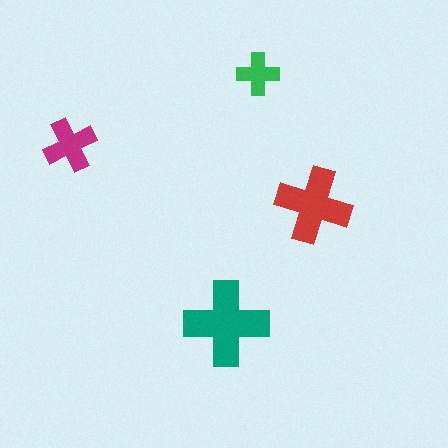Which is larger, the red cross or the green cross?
The red one.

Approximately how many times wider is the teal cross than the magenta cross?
About 1.5 times wider.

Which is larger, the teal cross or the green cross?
The teal one.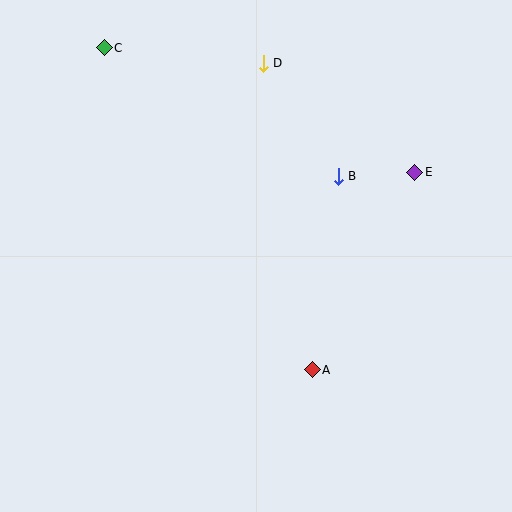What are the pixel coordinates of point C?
Point C is at (104, 48).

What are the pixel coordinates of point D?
Point D is at (263, 63).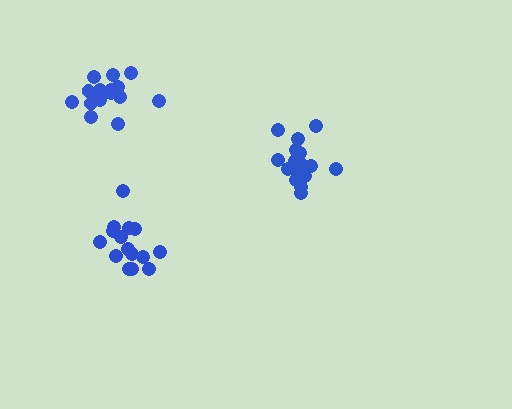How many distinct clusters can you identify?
There are 3 distinct clusters.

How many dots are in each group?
Group 1: 17 dots, Group 2: 15 dots, Group 3: 16 dots (48 total).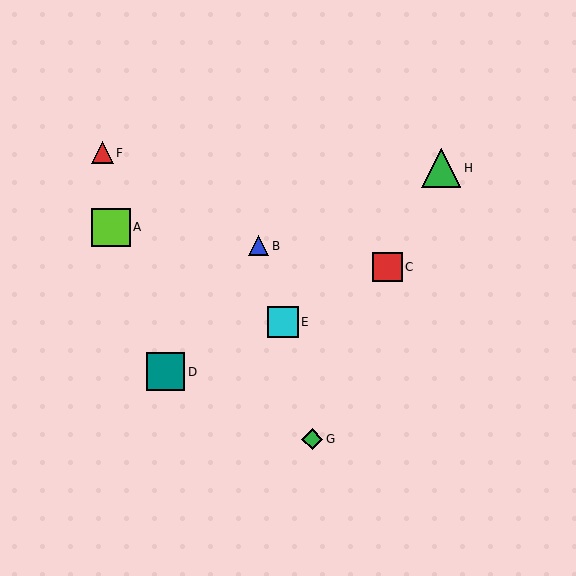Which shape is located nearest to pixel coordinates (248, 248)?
The blue triangle (labeled B) at (259, 246) is nearest to that location.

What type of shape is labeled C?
Shape C is a red square.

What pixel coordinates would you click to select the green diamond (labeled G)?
Click at (312, 439) to select the green diamond G.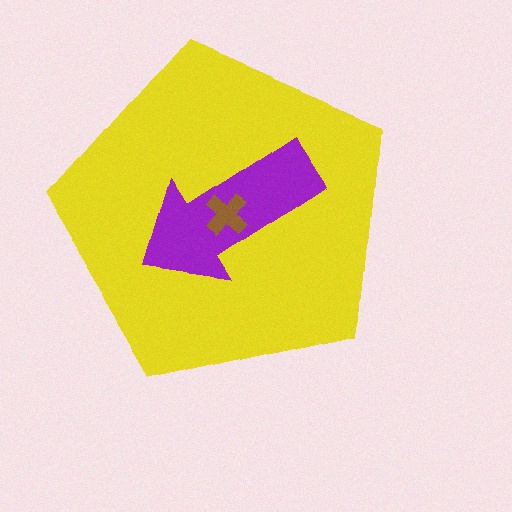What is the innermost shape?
The brown cross.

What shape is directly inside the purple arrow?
The brown cross.